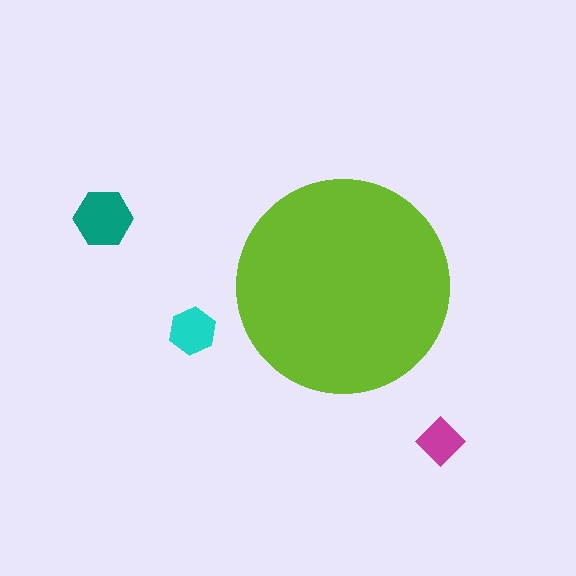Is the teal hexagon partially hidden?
No, the teal hexagon is fully visible.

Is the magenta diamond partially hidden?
No, the magenta diamond is fully visible.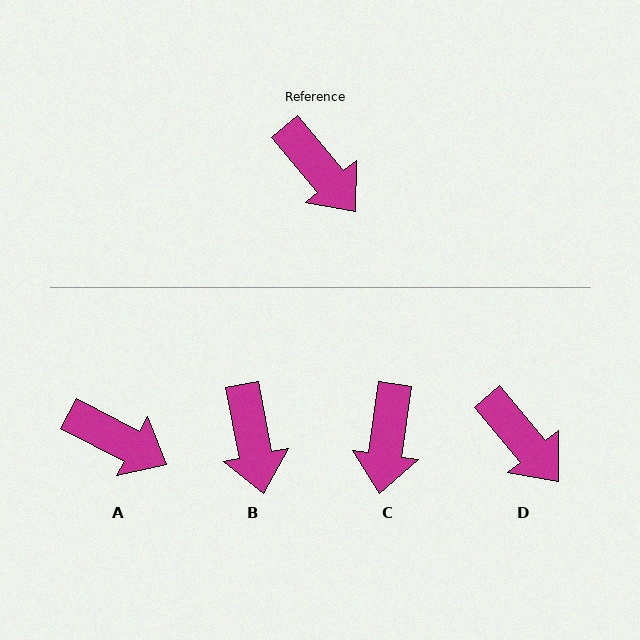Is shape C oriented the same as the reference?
No, it is off by about 48 degrees.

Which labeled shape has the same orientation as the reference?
D.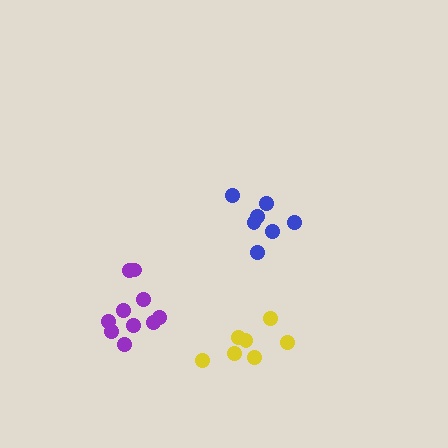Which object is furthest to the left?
The purple cluster is leftmost.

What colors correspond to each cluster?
The clusters are colored: yellow, blue, purple.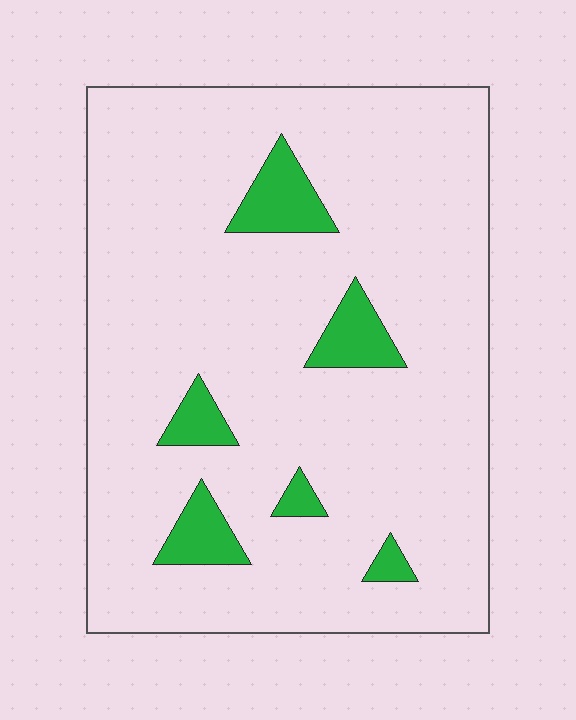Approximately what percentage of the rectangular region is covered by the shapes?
Approximately 10%.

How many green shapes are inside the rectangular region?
6.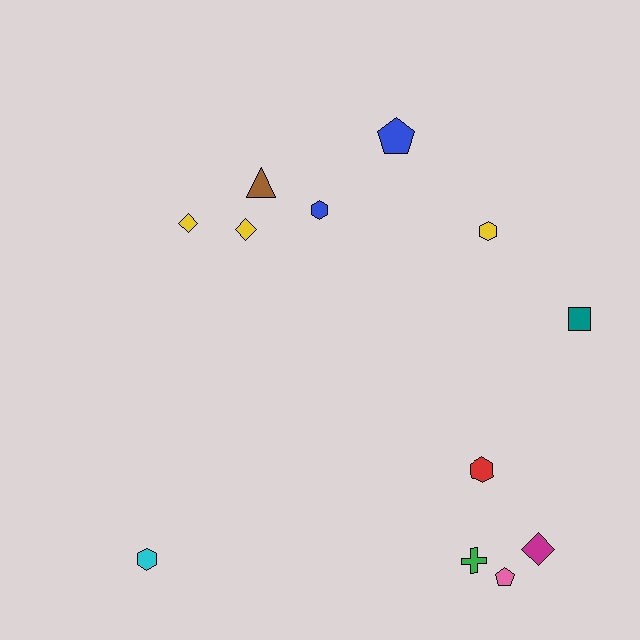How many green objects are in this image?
There is 1 green object.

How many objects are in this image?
There are 12 objects.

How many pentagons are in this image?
There are 2 pentagons.